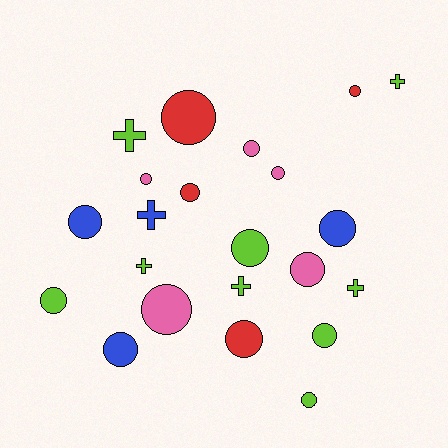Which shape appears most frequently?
Circle, with 16 objects.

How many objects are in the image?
There are 22 objects.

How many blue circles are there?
There are 3 blue circles.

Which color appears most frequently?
Lime, with 9 objects.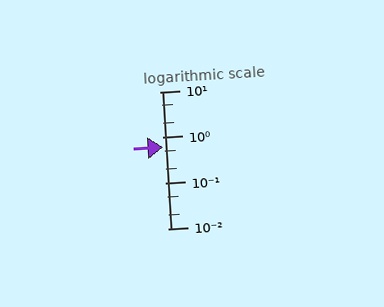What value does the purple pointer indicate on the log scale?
The pointer indicates approximately 0.61.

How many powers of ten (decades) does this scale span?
The scale spans 3 decades, from 0.01 to 10.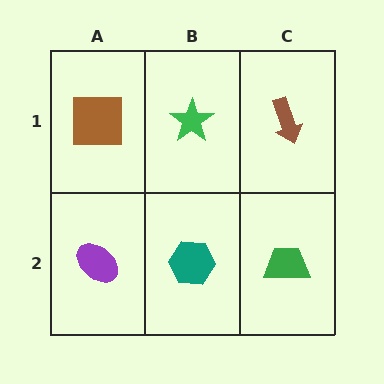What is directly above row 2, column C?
A brown arrow.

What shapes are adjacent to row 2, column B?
A green star (row 1, column B), a purple ellipse (row 2, column A), a green trapezoid (row 2, column C).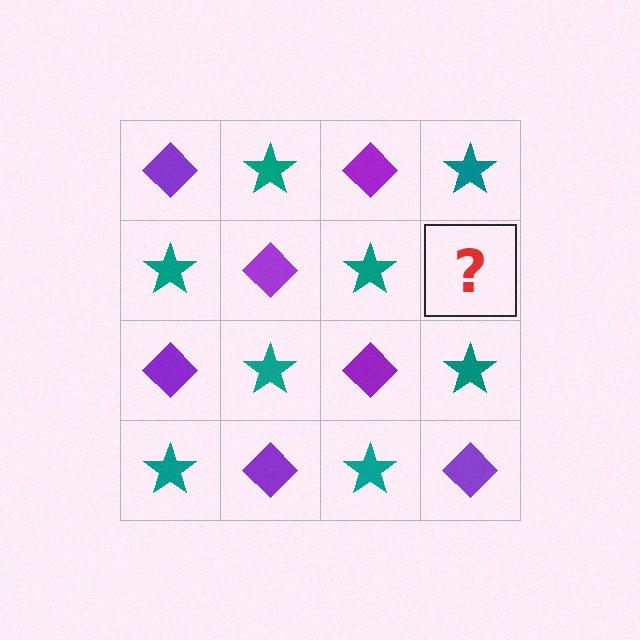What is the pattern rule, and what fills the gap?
The rule is that it alternates purple diamond and teal star in a checkerboard pattern. The gap should be filled with a purple diamond.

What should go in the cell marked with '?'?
The missing cell should contain a purple diamond.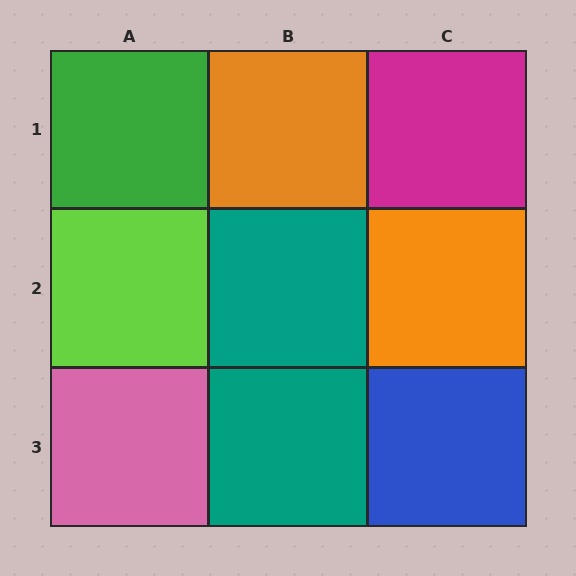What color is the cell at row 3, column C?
Blue.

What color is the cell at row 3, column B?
Teal.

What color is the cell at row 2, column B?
Teal.